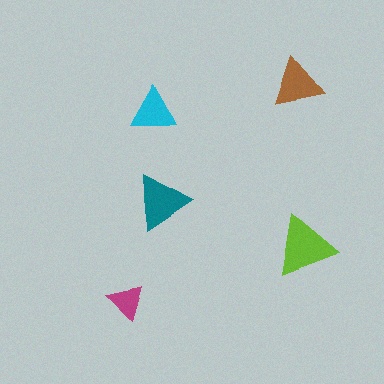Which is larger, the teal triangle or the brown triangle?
The teal one.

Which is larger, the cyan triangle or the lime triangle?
The lime one.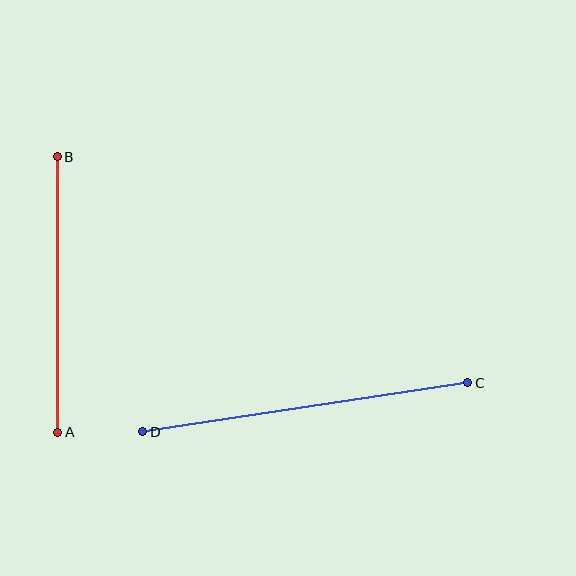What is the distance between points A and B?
The distance is approximately 275 pixels.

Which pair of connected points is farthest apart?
Points C and D are farthest apart.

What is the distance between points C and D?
The distance is approximately 329 pixels.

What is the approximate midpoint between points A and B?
The midpoint is at approximately (57, 295) pixels.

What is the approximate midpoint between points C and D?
The midpoint is at approximately (305, 407) pixels.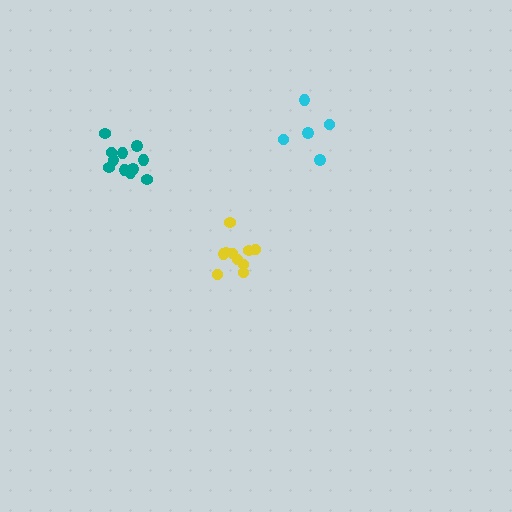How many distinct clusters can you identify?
There are 3 distinct clusters.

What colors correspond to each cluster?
The clusters are colored: yellow, cyan, teal.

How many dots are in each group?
Group 1: 10 dots, Group 2: 5 dots, Group 3: 11 dots (26 total).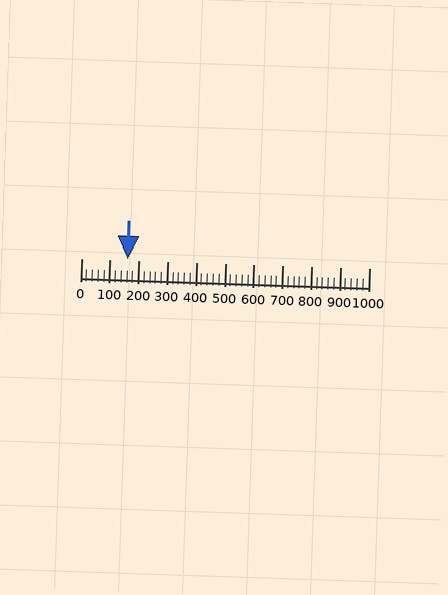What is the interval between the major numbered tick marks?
The major tick marks are spaced 100 units apart.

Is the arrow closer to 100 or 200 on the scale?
The arrow is closer to 200.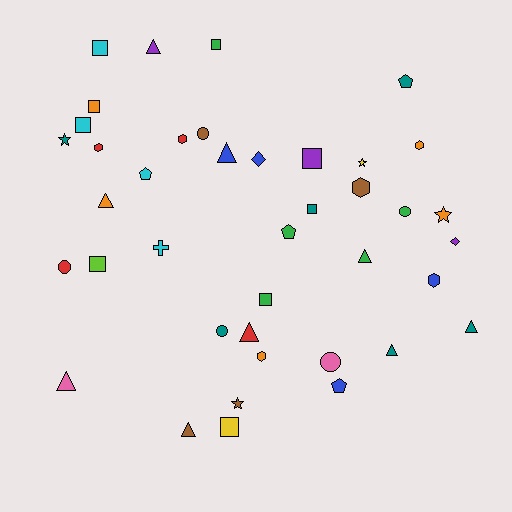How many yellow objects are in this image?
There are 2 yellow objects.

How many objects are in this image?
There are 40 objects.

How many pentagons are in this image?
There are 4 pentagons.